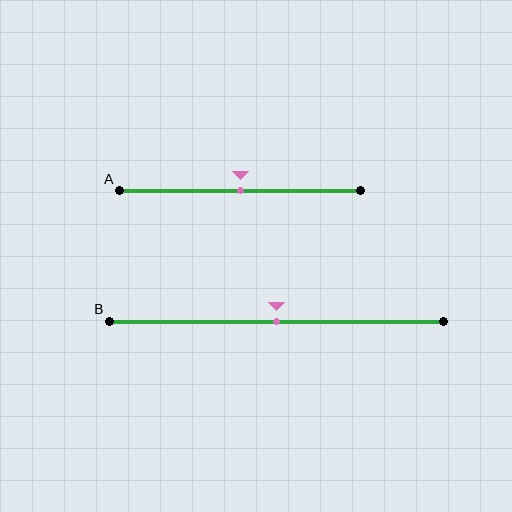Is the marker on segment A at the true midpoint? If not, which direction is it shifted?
Yes, the marker on segment A is at the true midpoint.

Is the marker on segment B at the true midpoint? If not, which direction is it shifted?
Yes, the marker on segment B is at the true midpoint.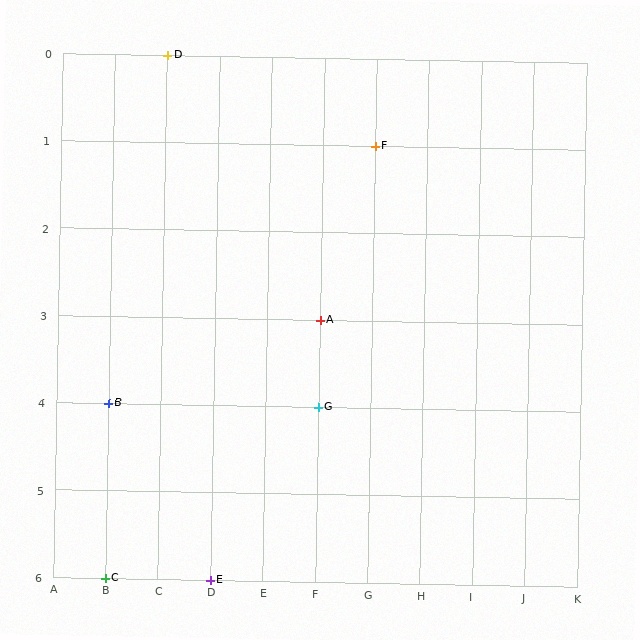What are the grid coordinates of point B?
Point B is at grid coordinates (B, 4).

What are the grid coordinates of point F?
Point F is at grid coordinates (G, 1).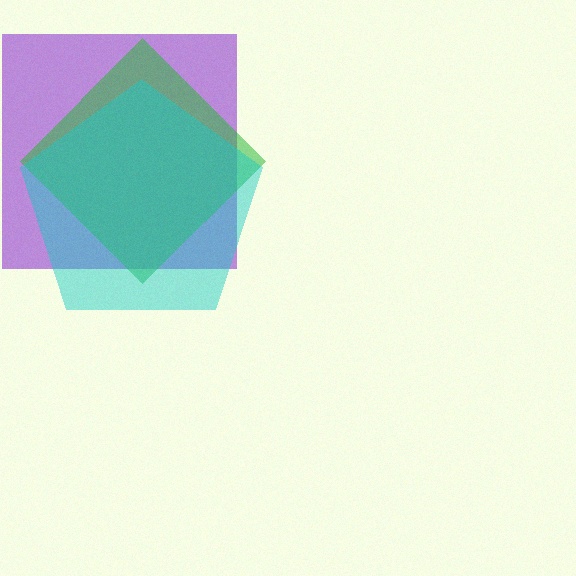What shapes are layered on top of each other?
The layered shapes are: a purple square, a green diamond, a cyan pentagon.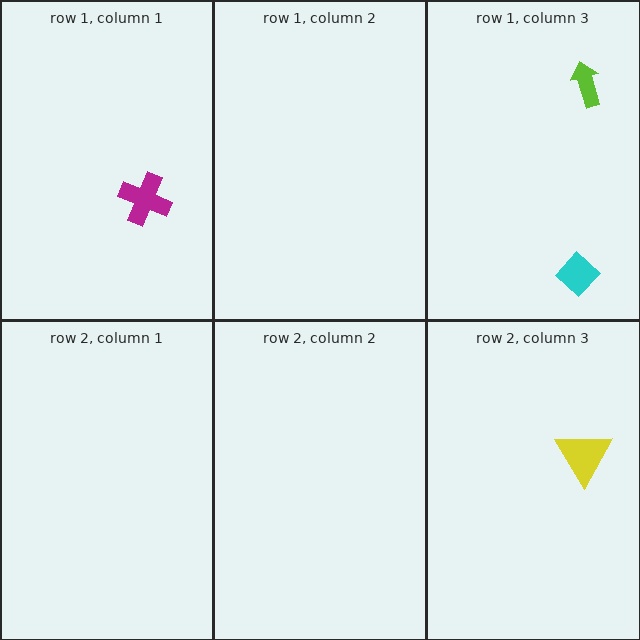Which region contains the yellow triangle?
The row 2, column 3 region.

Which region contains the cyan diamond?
The row 1, column 3 region.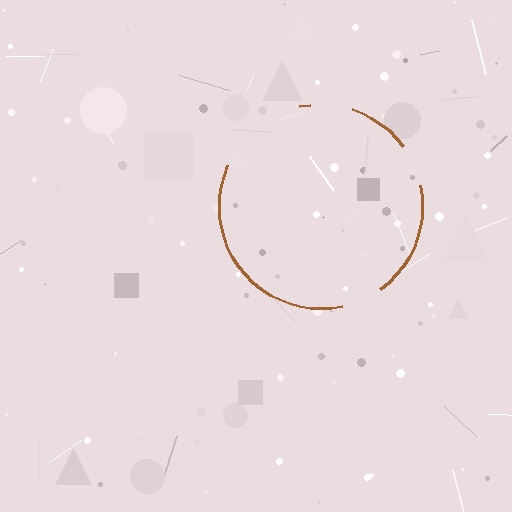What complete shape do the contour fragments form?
The contour fragments form a circle.